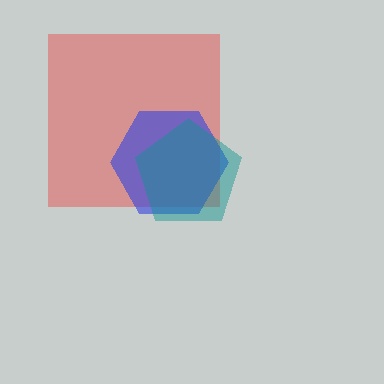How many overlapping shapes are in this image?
There are 3 overlapping shapes in the image.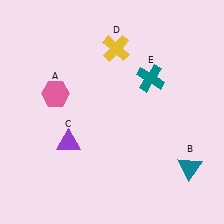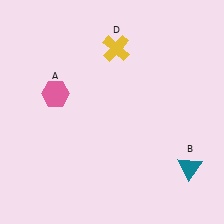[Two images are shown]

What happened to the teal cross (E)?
The teal cross (E) was removed in Image 2. It was in the top-right area of Image 1.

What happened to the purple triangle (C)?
The purple triangle (C) was removed in Image 2. It was in the bottom-left area of Image 1.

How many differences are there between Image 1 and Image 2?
There are 2 differences between the two images.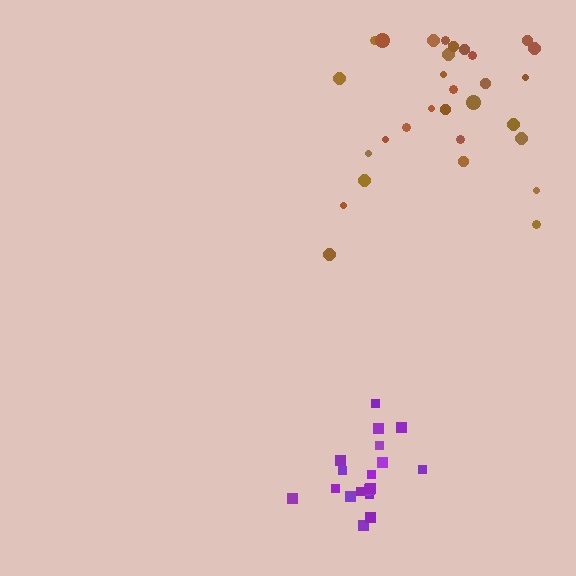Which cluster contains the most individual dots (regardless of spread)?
Brown (30).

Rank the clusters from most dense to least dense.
purple, brown.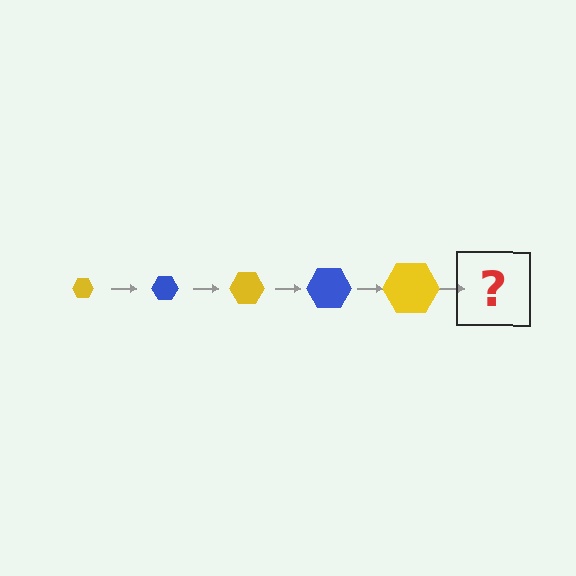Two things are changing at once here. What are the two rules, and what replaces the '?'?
The two rules are that the hexagon grows larger each step and the color cycles through yellow and blue. The '?' should be a blue hexagon, larger than the previous one.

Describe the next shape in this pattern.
It should be a blue hexagon, larger than the previous one.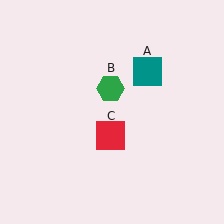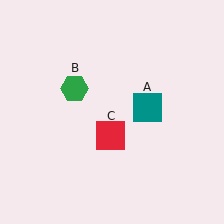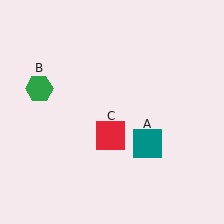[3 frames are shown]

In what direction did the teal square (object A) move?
The teal square (object A) moved down.